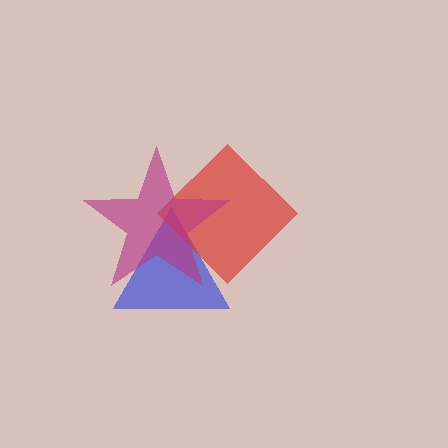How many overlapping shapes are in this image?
There are 3 overlapping shapes in the image.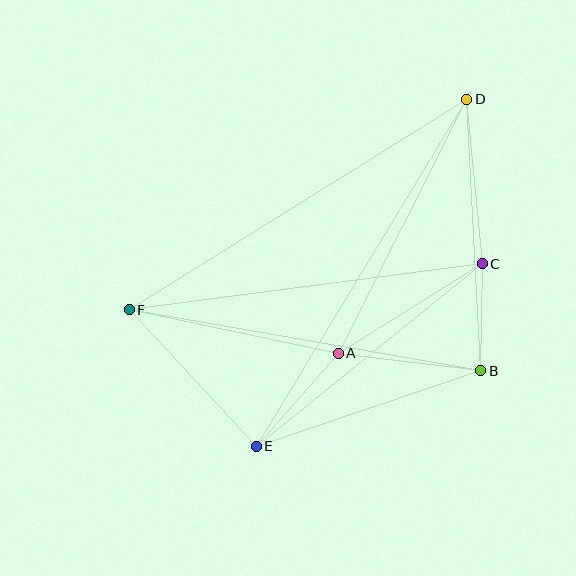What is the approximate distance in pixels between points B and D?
The distance between B and D is approximately 272 pixels.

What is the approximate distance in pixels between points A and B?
The distance between A and B is approximately 144 pixels.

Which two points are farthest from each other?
Points D and E are farthest from each other.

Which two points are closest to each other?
Points B and C are closest to each other.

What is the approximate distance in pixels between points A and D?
The distance between A and D is approximately 285 pixels.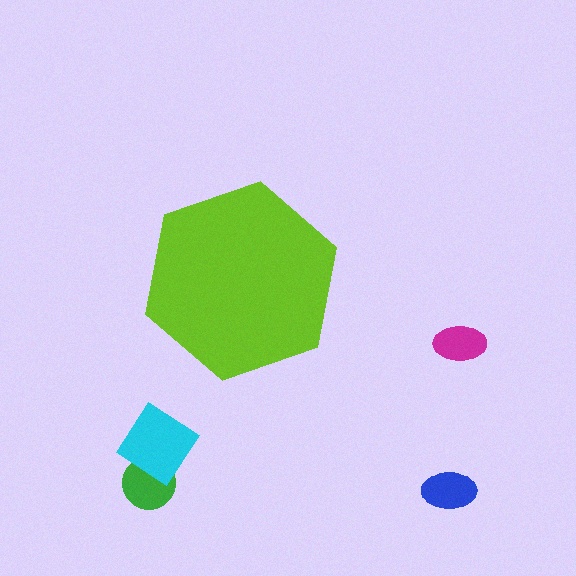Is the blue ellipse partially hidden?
No, the blue ellipse is fully visible.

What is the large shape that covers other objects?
A lime hexagon.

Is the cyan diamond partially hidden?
No, the cyan diamond is fully visible.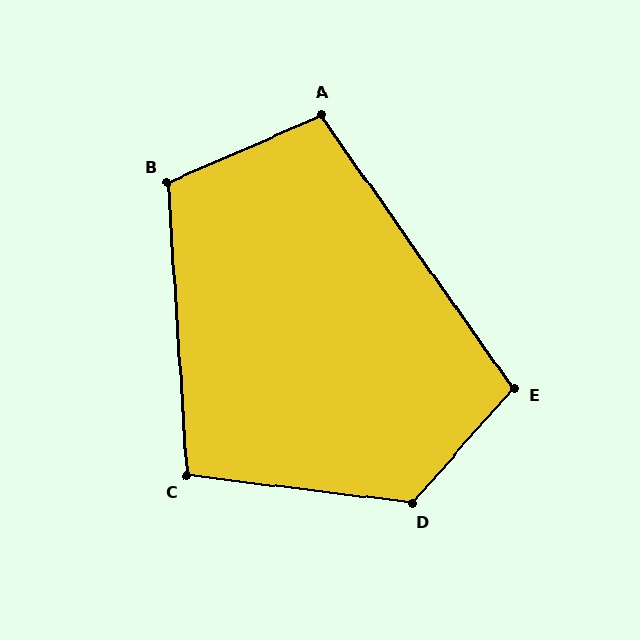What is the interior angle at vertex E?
Approximately 104 degrees (obtuse).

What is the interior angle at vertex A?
Approximately 101 degrees (obtuse).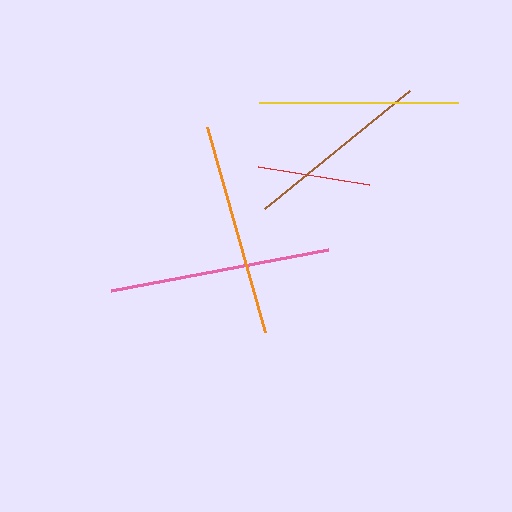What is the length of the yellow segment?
The yellow segment is approximately 199 pixels long.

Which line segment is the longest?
The pink line is the longest at approximately 221 pixels.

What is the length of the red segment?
The red segment is approximately 112 pixels long.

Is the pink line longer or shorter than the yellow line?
The pink line is longer than the yellow line.